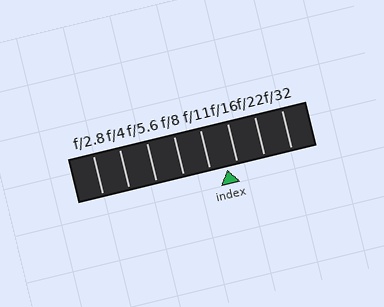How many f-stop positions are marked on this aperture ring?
There are 8 f-stop positions marked.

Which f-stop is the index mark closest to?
The index mark is closest to f/16.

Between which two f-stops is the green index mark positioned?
The index mark is between f/11 and f/16.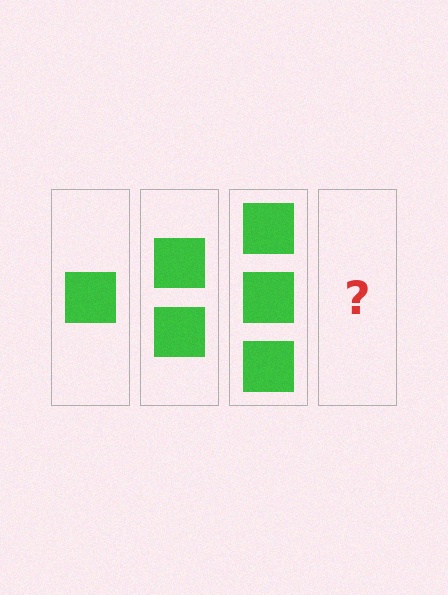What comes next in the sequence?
The next element should be 4 squares.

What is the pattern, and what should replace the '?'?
The pattern is that each step adds one more square. The '?' should be 4 squares.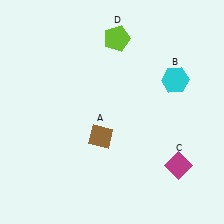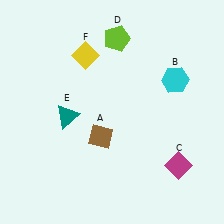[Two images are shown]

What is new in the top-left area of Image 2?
A yellow diamond (F) was added in the top-left area of Image 2.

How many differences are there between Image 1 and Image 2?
There are 2 differences between the two images.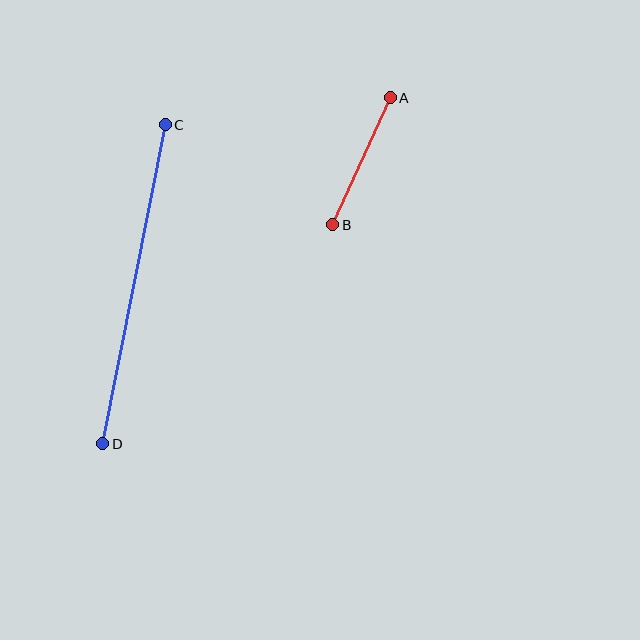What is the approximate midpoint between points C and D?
The midpoint is at approximately (134, 284) pixels.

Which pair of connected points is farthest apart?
Points C and D are farthest apart.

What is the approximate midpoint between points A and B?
The midpoint is at approximately (361, 161) pixels.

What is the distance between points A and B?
The distance is approximately 139 pixels.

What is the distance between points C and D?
The distance is approximately 325 pixels.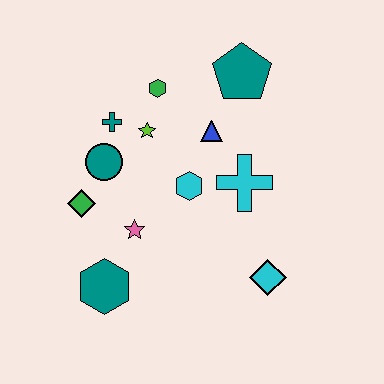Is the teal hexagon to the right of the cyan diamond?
No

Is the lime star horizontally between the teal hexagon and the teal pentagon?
Yes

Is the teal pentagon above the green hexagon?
Yes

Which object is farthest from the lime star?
The cyan diamond is farthest from the lime star.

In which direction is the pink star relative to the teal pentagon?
The pink star is below the teal pentagon.